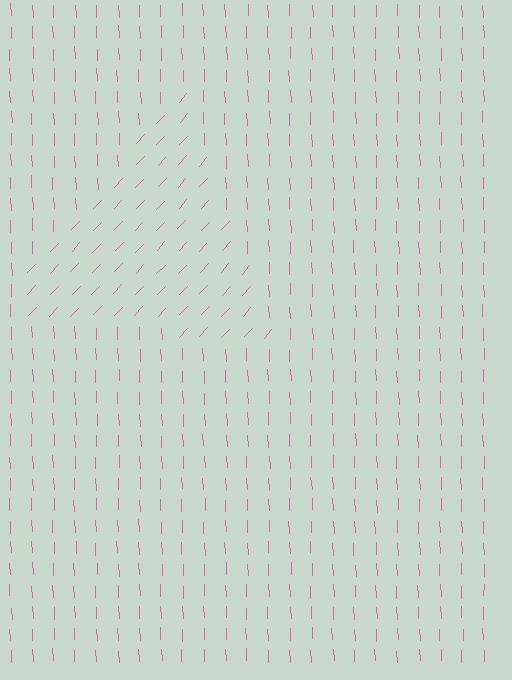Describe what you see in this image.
The image is filled with small pink line segments. A triangle region in the image has lines oriented differently from the surrounding lines, creating a visible texture boundary.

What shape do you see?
I see a triangle.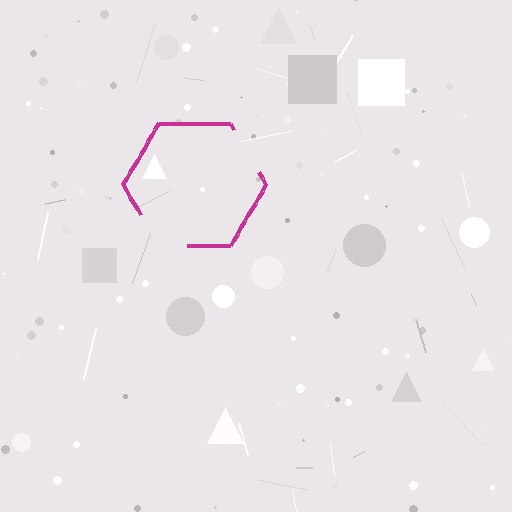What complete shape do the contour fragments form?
The contour fragments form a hexagon.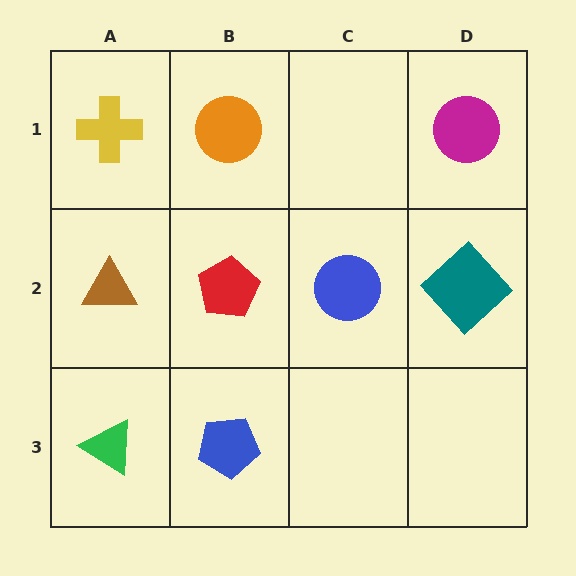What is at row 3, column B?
A blue pentagon.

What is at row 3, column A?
A green triangle.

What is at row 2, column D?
A teal diamond.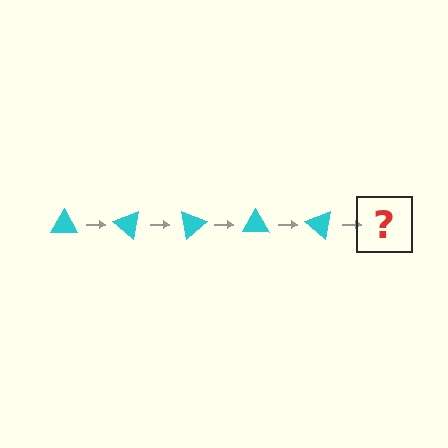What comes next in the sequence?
The next element should be a cyan triangle rotated 200 degrees.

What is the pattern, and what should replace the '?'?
The pattern is that the triangle rotates 40 degrees each step. The '?' should be a cyan triangle rotated 200 degrees.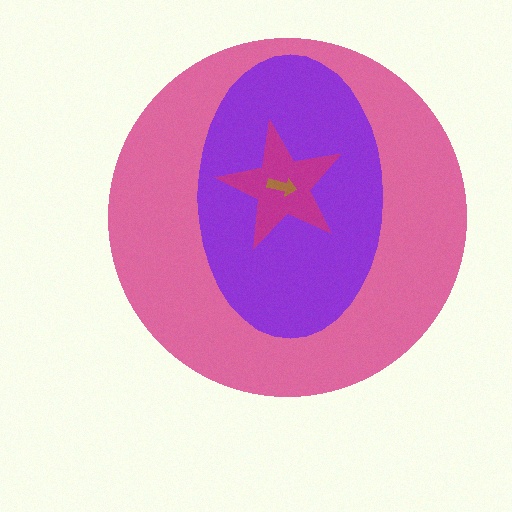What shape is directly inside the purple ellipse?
The magenta star.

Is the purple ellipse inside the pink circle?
Yes.